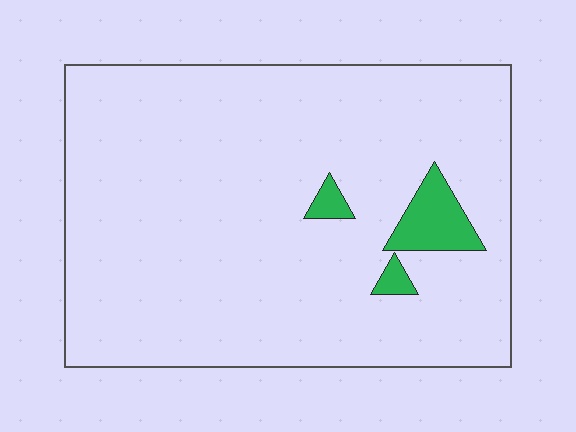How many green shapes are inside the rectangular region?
3.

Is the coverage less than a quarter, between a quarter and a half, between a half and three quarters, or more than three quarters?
Less than a quarter.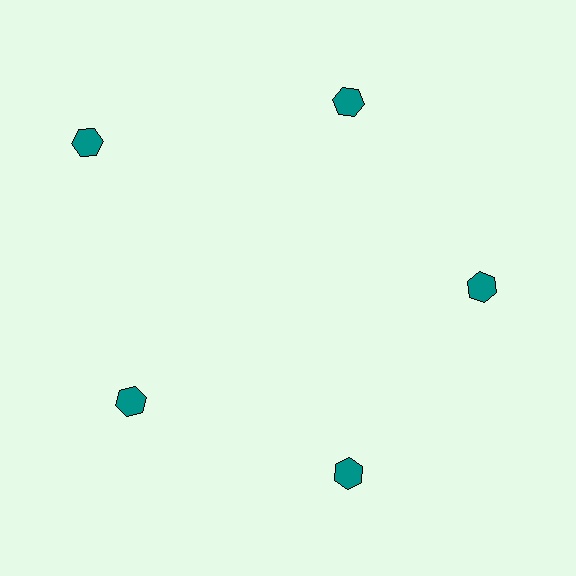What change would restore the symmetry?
The symmetry would be restored by moving it inward, back onto the ring so that all 5 hexagons sit at equal angles and equal distance from the center.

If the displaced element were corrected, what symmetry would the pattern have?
It would have 5-fold rotational symmetry — the pattern would map onto itself every 72 degrees.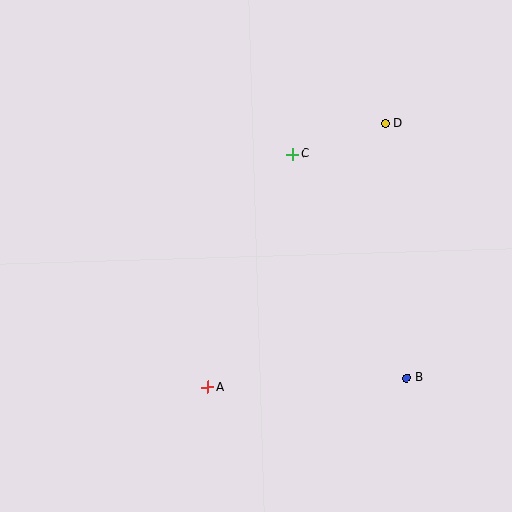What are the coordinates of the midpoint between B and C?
The midpoint between B and C is at (350, 266).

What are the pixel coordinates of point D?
Point D is at (385, 124).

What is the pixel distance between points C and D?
The distance between C and D is 97 pixels.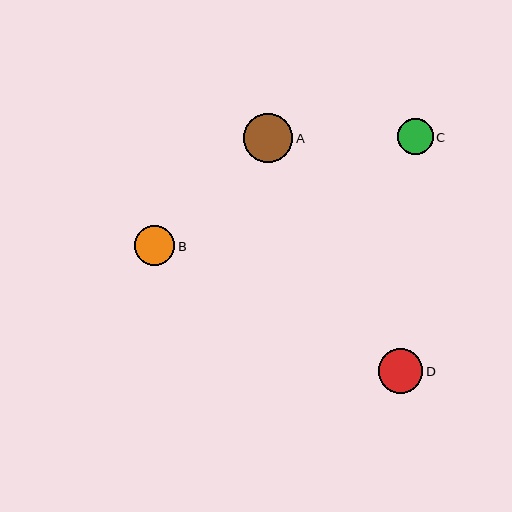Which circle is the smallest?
Circle C is the smallest with a size of approximately 36 pixels.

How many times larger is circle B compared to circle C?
Circle B is approximately 1.1 times the size of circle C.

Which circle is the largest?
Circle A is the largest with a size of approximately 49 pixels.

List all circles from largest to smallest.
From largest to smallest: A, D, B, C.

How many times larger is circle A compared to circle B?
Circle A is approximately 1.2 times the size of circle B.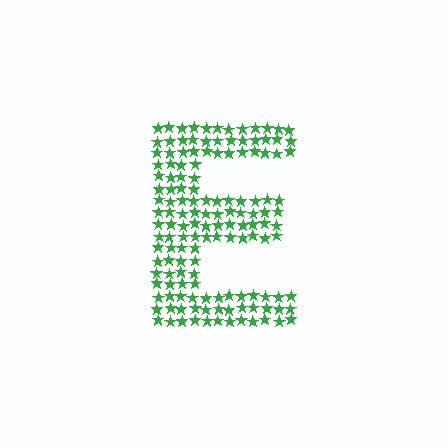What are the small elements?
The small elements are stars.